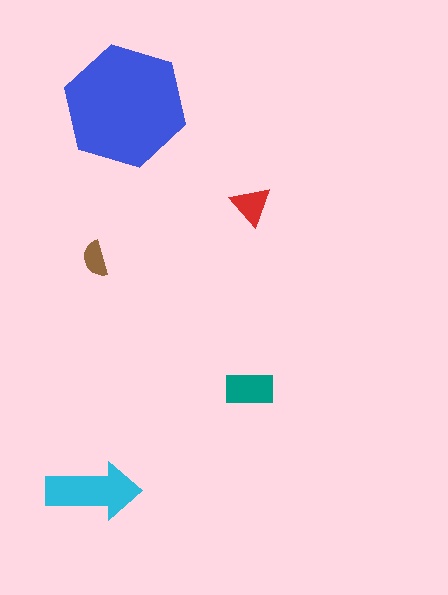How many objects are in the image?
There are 5 objects in the image.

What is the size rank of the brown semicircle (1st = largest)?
5th.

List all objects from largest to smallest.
The blue hexagon, the cyan arrow, the teal rectangle, the red triangle, the brown semicircle.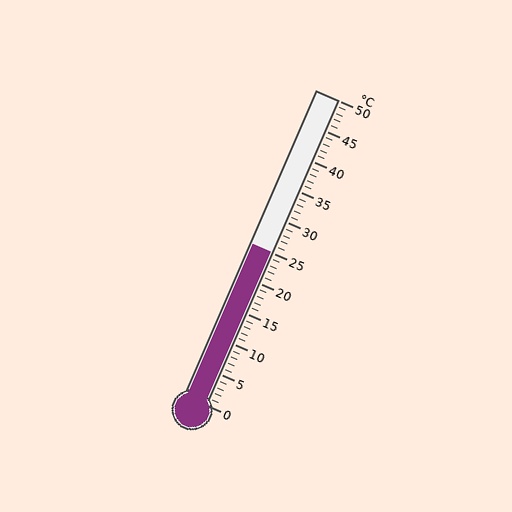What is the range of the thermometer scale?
The thermometer scale ranges from 0°C to 50°C.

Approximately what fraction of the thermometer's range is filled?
The thermometer is filled to approximately 50% of its range.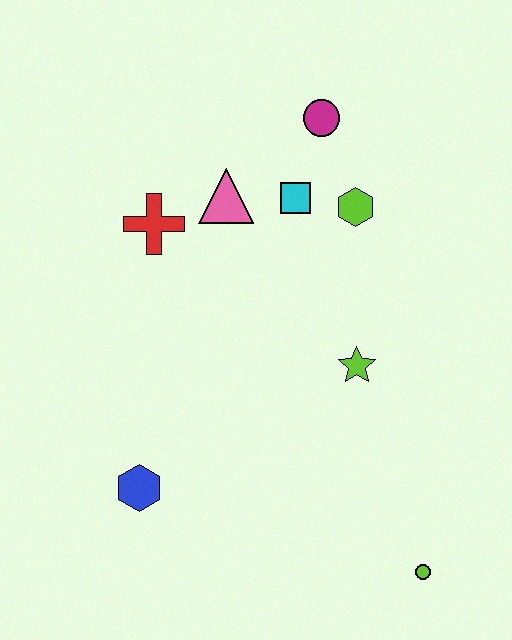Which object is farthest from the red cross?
The lime circle is farthest from the red cross.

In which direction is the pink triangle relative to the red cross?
The pink triangle is to the right of the red cross.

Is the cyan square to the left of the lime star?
Yes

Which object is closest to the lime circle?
The lime star is closest to the lime circle.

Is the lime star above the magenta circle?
No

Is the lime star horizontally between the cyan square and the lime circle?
Yes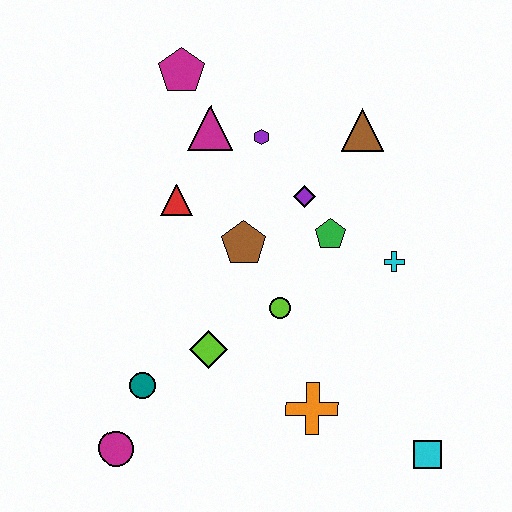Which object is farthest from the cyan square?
The magenta pentagon is farthest from the cyan square.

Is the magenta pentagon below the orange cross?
No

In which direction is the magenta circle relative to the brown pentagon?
The magenta circle is below the brown pentagon.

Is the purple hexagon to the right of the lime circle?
No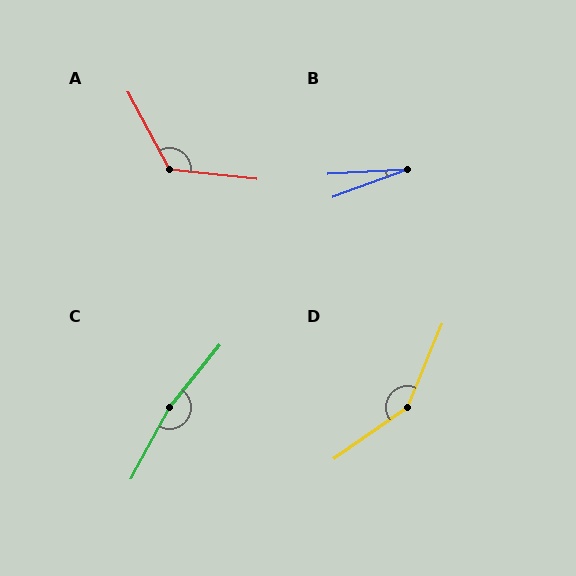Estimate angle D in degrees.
Approximately 147 degrees.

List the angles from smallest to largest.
B (17°), A (125°), D (147°), C (169°).